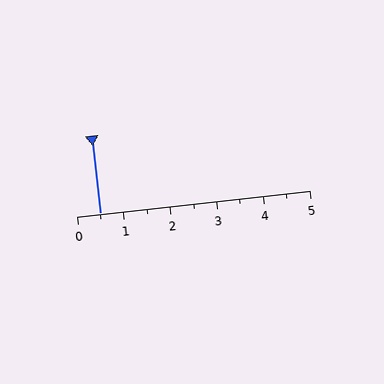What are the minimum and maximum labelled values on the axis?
The axis runs from 0 to 5.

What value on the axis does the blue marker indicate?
The marker indicates approximately 0.5.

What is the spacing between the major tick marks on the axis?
The major ticks are spaced 1 apart.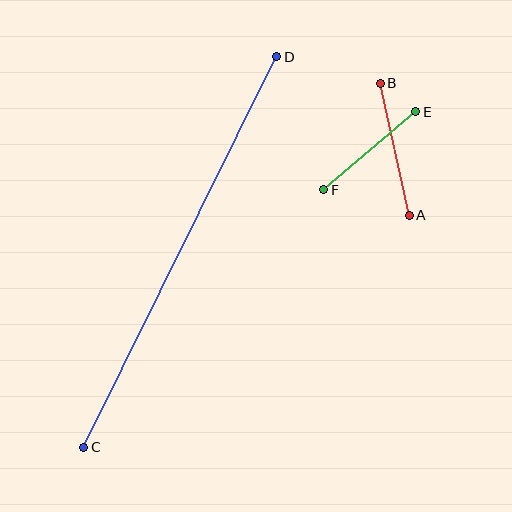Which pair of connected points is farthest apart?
Points C and D are farthest apart.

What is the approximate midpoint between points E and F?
The midpoint is at approximately (370, 151) pixels.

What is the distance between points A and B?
The distance is approximately 135 pixels.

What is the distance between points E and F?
The distance is approximately 121 pixels.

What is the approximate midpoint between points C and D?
The midpoint is at approximately (180, 252) pixels.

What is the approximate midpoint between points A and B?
The midpoint is at approximately (395, 149) pixels.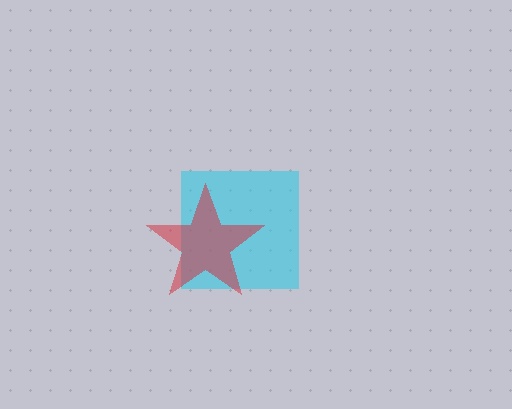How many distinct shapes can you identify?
There are 2 distinct shapes: a cyan square, a red star.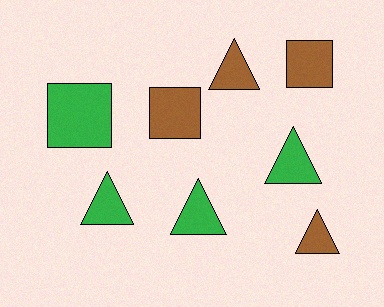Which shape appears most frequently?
Triangle, with 5 objects.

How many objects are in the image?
There are 8 objects.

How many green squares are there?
There is 1 green square.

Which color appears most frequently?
Green, with 4 objects.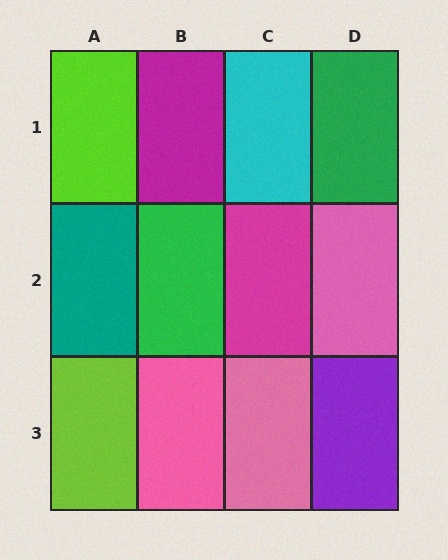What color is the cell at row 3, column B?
Pink.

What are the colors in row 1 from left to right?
Lime, magenta, cyan, green.